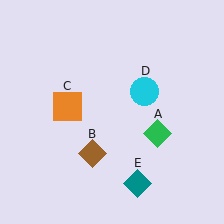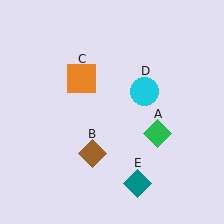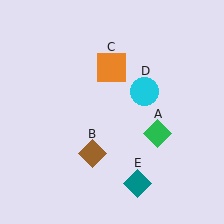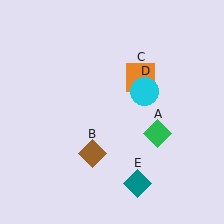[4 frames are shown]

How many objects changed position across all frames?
1 object changed position: orange square (object C).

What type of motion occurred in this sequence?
The orange square (object C) rotated clockwise around the center of the scene.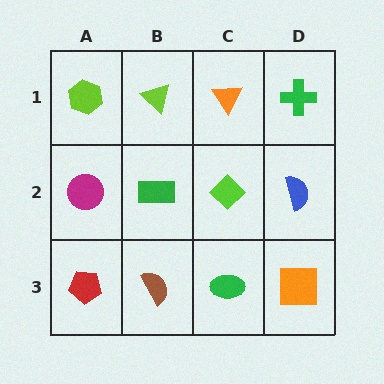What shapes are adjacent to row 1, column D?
A blue semicircle (row 2, column D), an orange triangle (row 1, column C).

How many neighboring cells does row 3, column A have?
2.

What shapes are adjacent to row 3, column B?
A green rectangle (row 2, column B), a red pentagon (row 3, column A), a green ellipse (row 3, column C).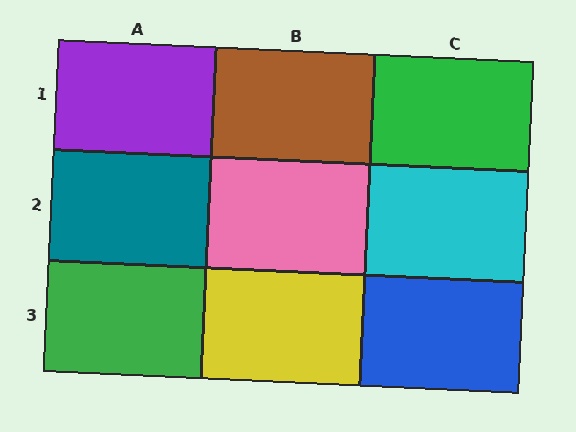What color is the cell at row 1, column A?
Purple.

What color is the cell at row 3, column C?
Blue.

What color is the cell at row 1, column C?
Green.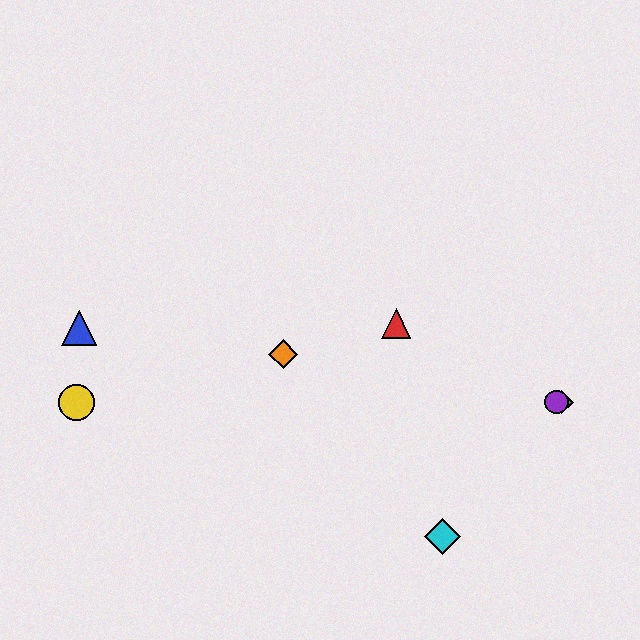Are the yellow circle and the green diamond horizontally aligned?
Yes, both are at y≈402.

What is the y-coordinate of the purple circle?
The purple circle is at y≈402.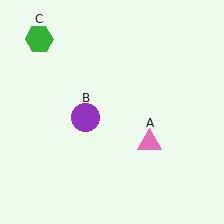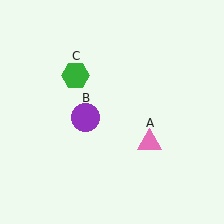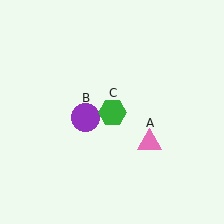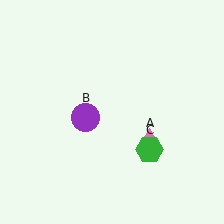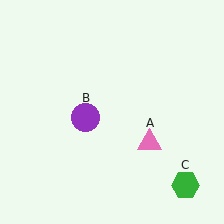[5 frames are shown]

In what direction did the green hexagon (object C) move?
The green hexagon (object C) moved down and to the right.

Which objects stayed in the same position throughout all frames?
Pink triangle (object A) and purple circle (object B) remained stationary.